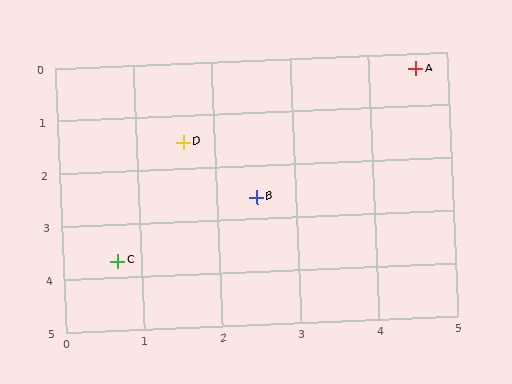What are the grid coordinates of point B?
Point B is at approximately (2.5, 2.6).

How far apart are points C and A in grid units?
Points C and A are about 5.2 grid units apart.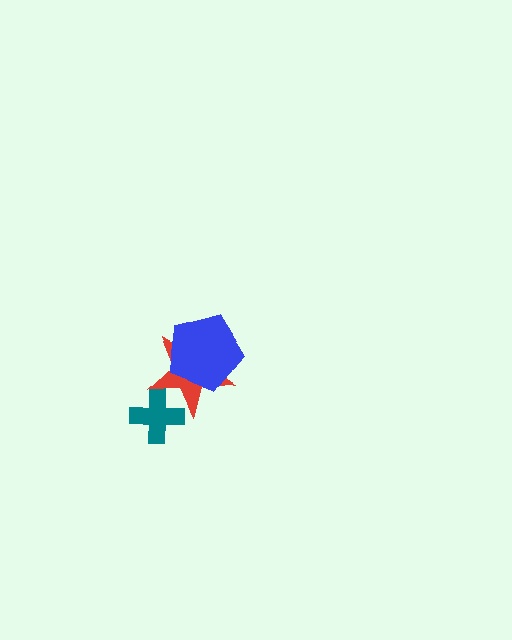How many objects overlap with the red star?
2 objects overlap with the red star.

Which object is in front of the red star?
The blue pentagon is in front of the red star.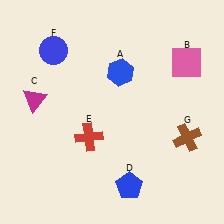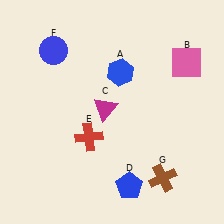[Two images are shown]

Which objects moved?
The objects that moved are: the magenta triangle (C), the brown cross (G).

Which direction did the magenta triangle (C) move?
The magenta triangle (C) moved right.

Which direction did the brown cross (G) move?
The brown cross (G) moved down.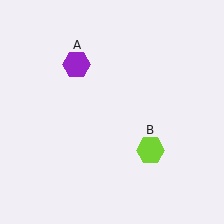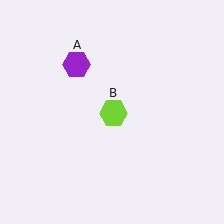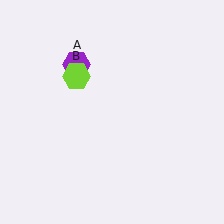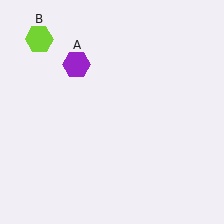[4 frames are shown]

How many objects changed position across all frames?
1 object changed position: lime hexagon (object B).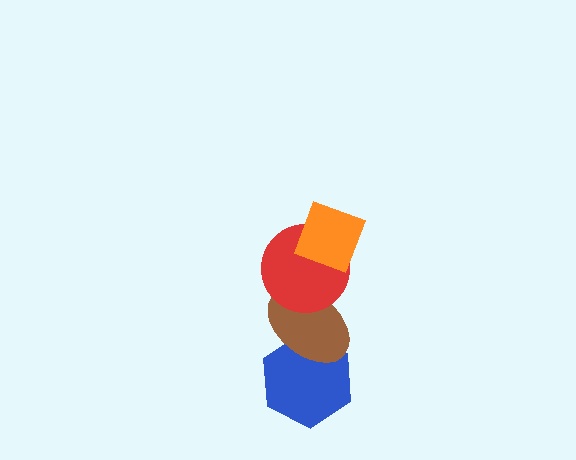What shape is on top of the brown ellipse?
The red circle is on top of the brown ellipse.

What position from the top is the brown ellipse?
The brown ellipse is 3rd from the top.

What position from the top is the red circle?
The red circle is 2nd from the top.